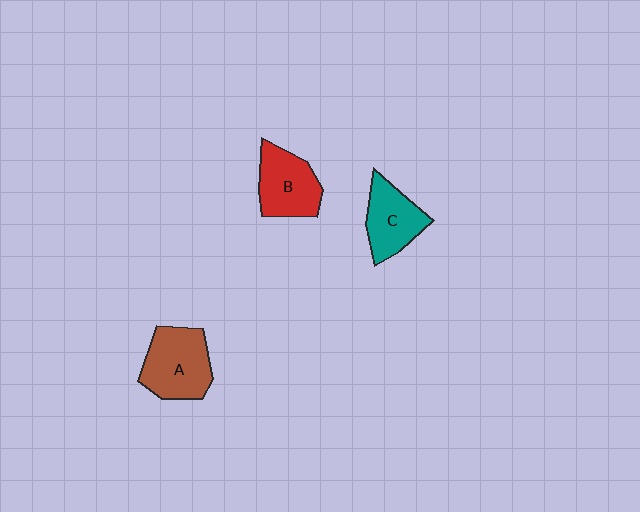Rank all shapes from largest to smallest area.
From largest to smallest: A (brown), B (red), C (teal).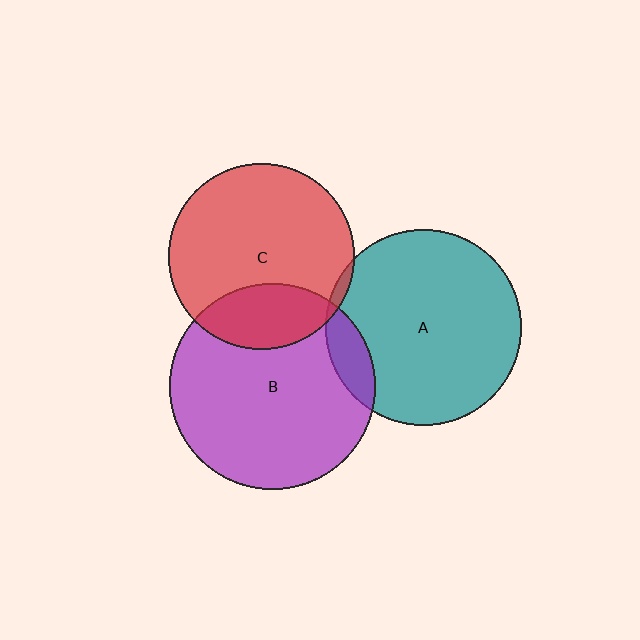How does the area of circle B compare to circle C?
Approximately 1.2 times.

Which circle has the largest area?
Circle B (purple).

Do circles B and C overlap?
Yes.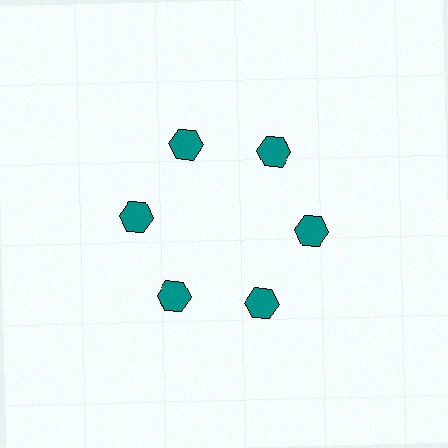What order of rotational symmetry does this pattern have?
This pattern has 6-fold rotational symmetry.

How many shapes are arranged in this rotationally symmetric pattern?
There are 6 shapes, arranged in 6 groups of 1.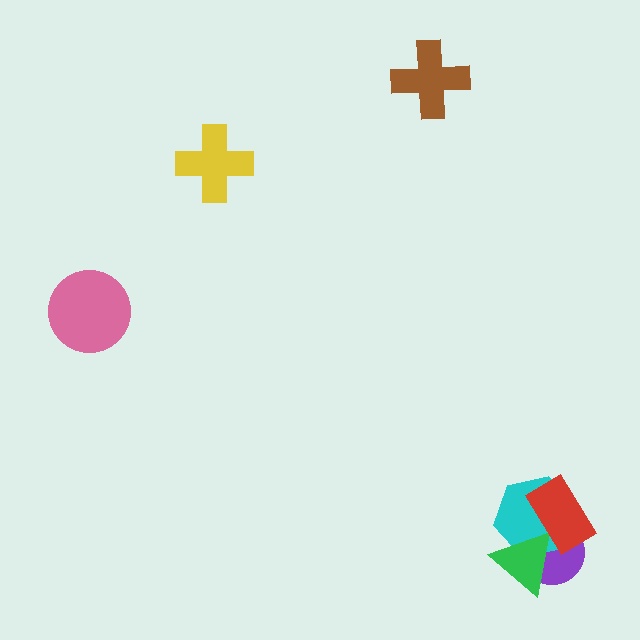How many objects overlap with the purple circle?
3 objects overlap with the purple circle.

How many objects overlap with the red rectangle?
3 objects overlap with the red rectangle.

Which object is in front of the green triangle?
The red rectangle is in front of the green triangle.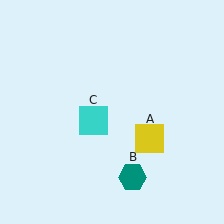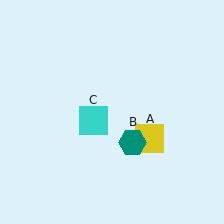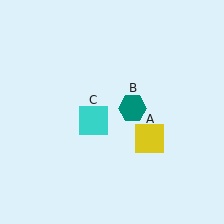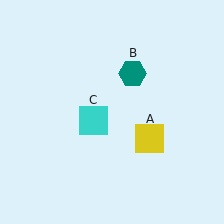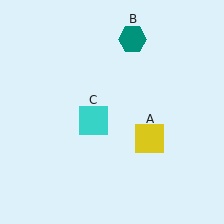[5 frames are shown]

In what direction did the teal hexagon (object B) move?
The teal hexagon (object B) moved up.